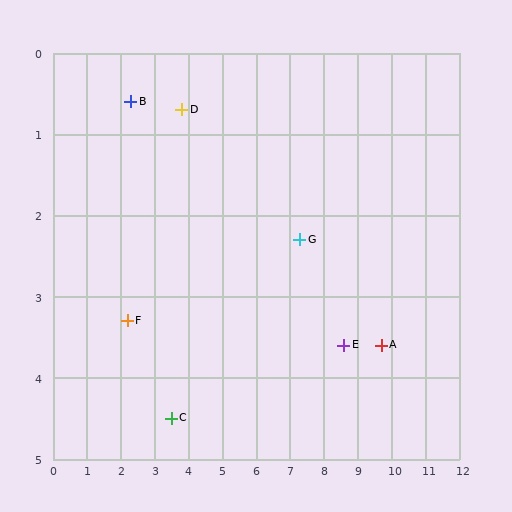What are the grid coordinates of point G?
Point G is at approximately (7.3, 2.3).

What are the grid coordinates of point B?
Point B is at approximately (2.3, 0.6).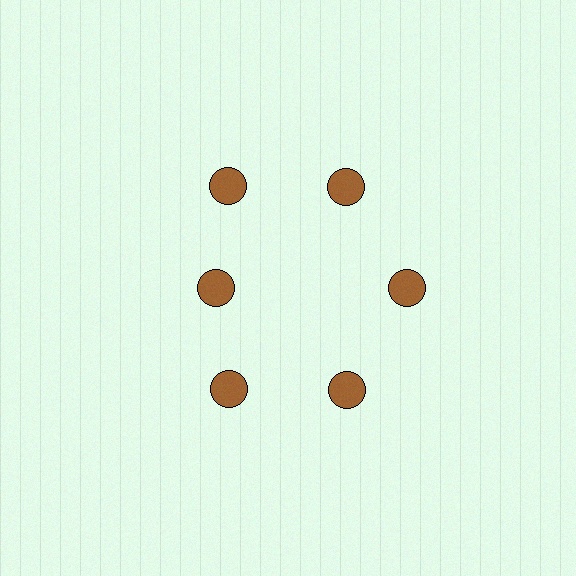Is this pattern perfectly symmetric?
No. The 6 brown circles are arranged in a ring, but one element near the 9 o'clock position is pulled inward toward the center, breaking the 6-fold rotational symmetry.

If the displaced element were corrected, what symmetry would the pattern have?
It would have 6-fold rotational symmetry — the pattern would map onto itself every 60 degrees.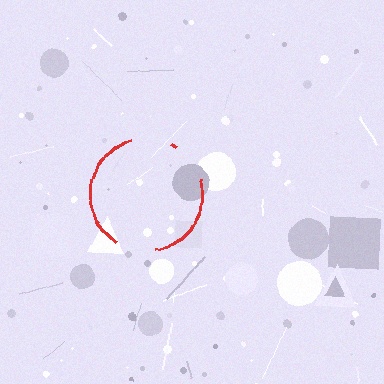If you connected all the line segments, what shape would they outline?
They would outline a circle.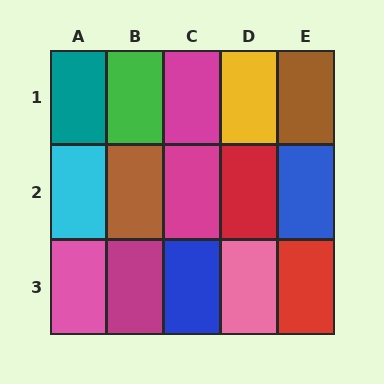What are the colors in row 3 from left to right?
Pink, magenta, blue, pink, red.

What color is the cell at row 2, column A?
Cyan.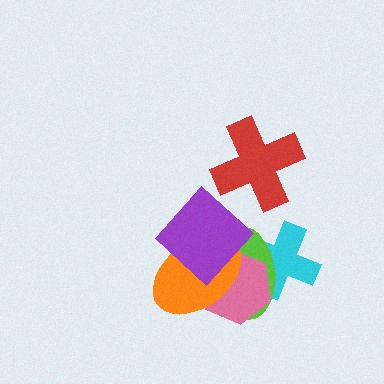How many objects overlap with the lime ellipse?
4 objects overlap with the lime ellipse.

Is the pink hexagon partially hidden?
Yes, it is partially covered by another shape.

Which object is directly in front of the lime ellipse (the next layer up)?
The pink hexagon is directly in front of the lime ellipse.